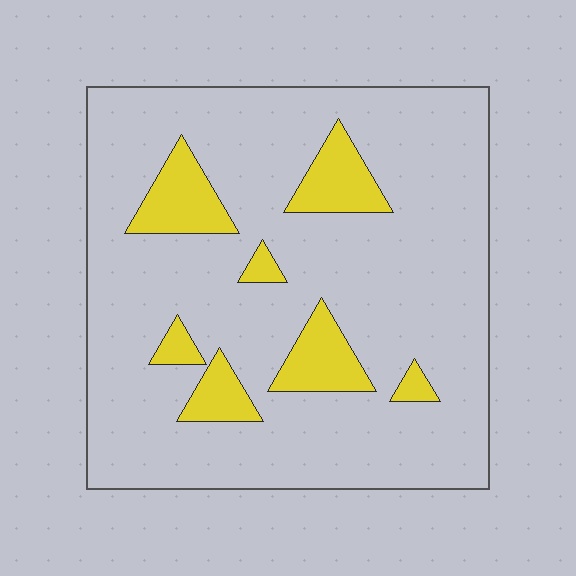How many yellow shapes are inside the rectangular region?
7.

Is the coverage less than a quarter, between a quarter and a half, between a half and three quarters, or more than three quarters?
Less than a quarter.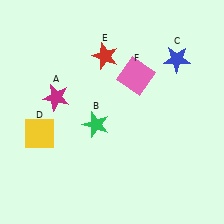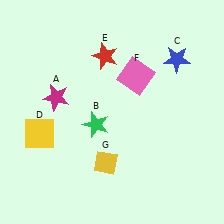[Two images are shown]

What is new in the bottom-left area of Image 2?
A yellow diamond (G) was added in the bottom-left area of Image 2.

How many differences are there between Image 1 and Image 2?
There is 1 difference between the two images.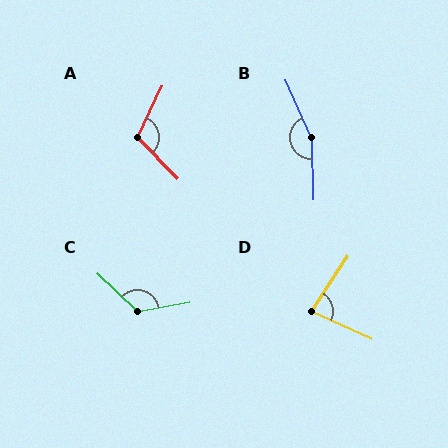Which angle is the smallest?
D, at approximately 81 degrees.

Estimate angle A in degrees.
Approximately 110 degrees.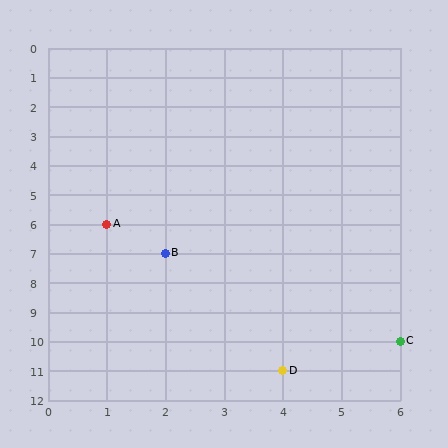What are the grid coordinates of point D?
Point D is at grid coordinates (4, 11).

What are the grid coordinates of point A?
Point A is at grid coordinates (1, 6).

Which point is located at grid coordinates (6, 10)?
Point C is at (6, 10).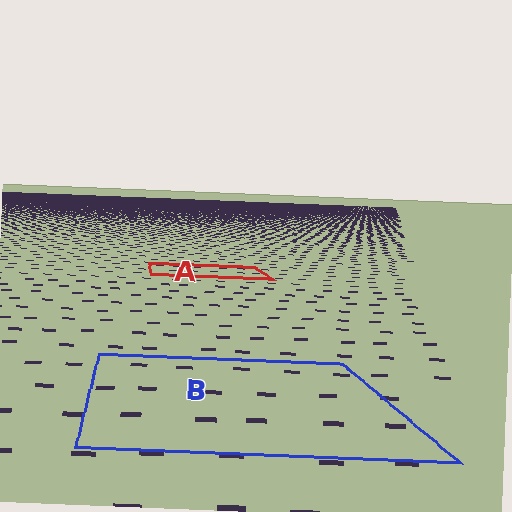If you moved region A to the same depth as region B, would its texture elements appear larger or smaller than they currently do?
They would appear larger. At a closer depth, the same texture elements are projected at a bigger on-screen size.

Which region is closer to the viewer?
Region B is closer. The texture elements there are larger and more spread out.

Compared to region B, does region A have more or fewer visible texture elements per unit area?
Region A has more texture elements per unit area — they are packed more densely because it is farther away.